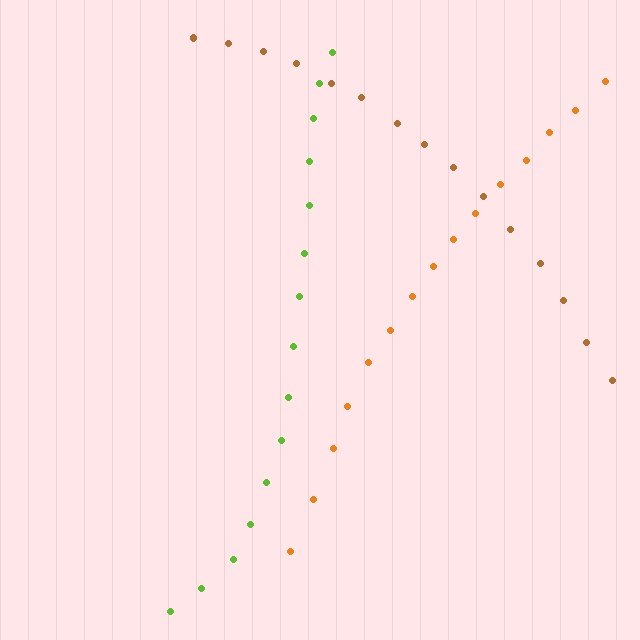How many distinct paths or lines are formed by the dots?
There are 3 distinct paths.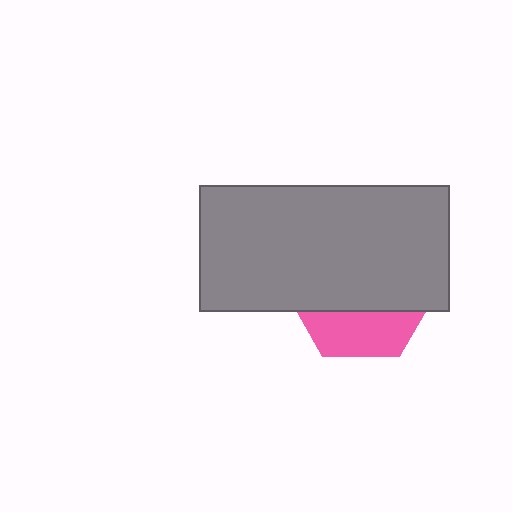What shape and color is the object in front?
The object in front is a gray rectangle.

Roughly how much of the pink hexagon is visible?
A small part of it is visible (roughly 30%).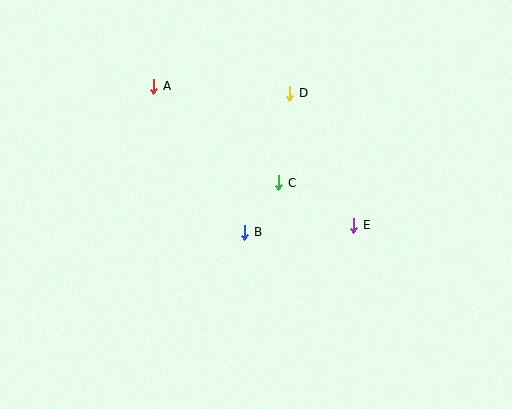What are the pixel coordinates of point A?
Point A is at (154, 86).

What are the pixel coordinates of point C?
Point C is at (278, 183).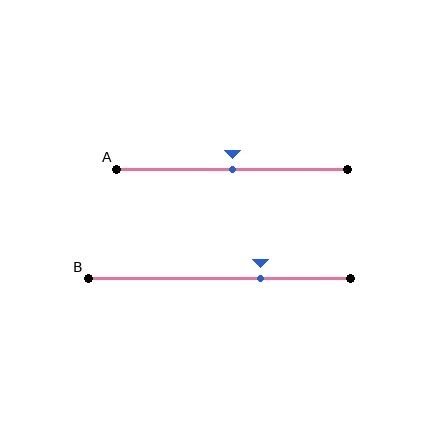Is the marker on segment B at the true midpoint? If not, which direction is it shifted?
No, the marker on segment B is shifted to the right by about 16% of the segment length.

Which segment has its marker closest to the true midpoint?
Segment A has its marker closest to the true midpoint.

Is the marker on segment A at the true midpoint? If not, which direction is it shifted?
Yes, the marker on segment A is at the true midpoint.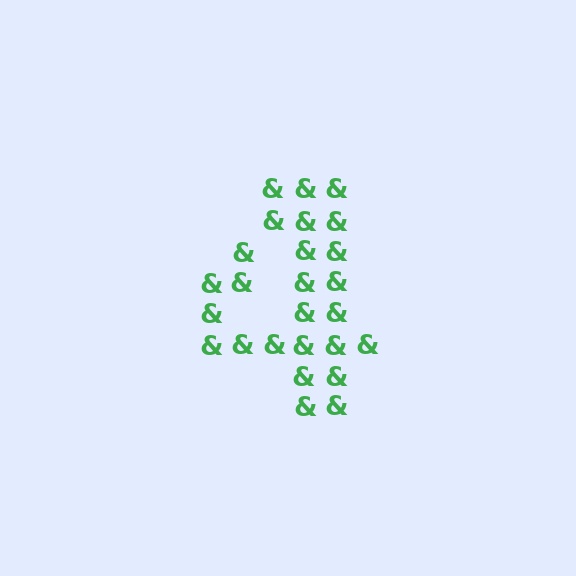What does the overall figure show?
The overall figure shows the digit 4.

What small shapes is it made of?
It is made of small ampersands.